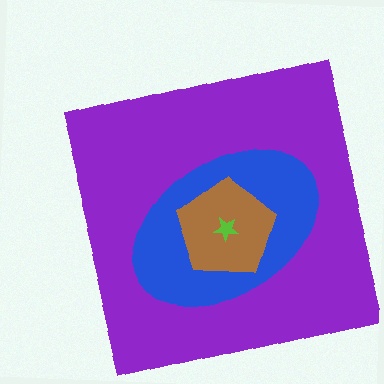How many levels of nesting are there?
4.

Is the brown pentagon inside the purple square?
Yes.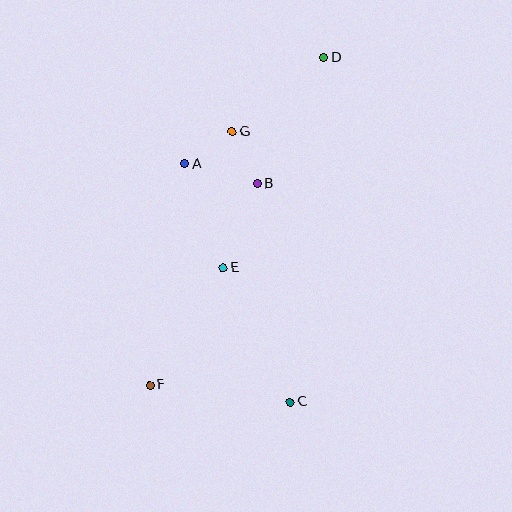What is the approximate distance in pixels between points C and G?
The distance between C and G is approximately 277 pixels.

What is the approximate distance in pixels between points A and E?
The distance between A and E is approximately 111 pixels.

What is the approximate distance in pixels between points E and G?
The distance between E and G is approximately 137 pixels.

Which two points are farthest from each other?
Points D and F are farthest from each other.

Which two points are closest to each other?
Points A and G are closest to each other.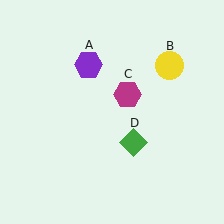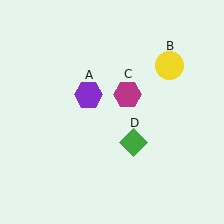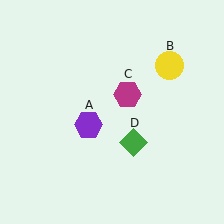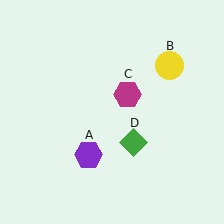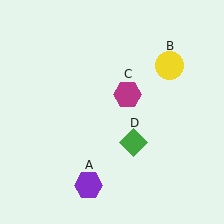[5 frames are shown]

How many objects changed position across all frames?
1 object changed position: purple hexagon (object A).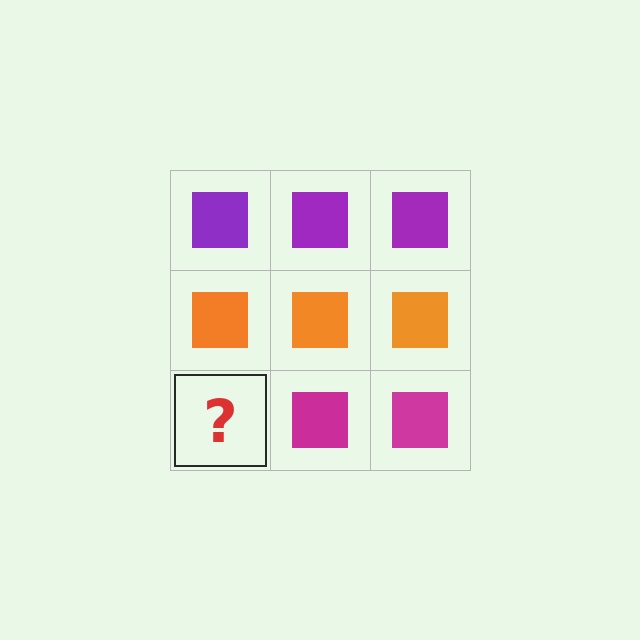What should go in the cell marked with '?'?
The missing cell should contain a magenta square.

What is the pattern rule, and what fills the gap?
The rule is that each row has a consistent color. The gap should be filled with a magenta square.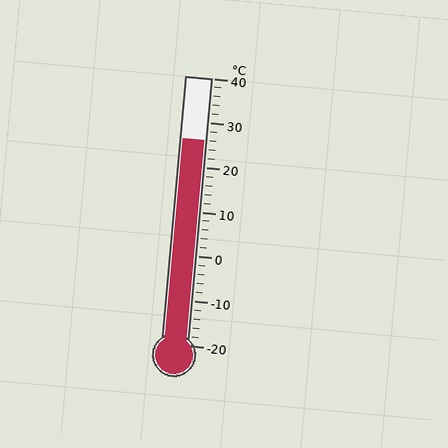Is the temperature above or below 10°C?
The temperature is above 10°C.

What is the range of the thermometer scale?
The thermometer scale ranges from -20°C to 40°C.